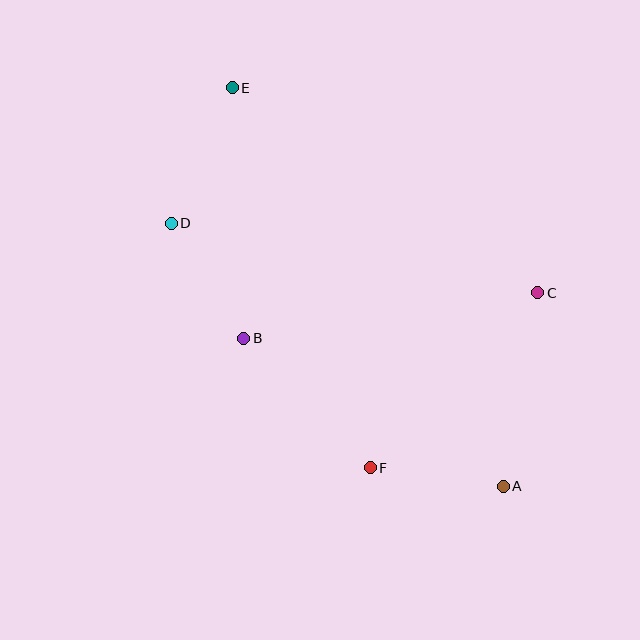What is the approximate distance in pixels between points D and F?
The distance between D and F is approximately 315 pixels.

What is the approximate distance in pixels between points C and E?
The distance between C and E is approximately 368 pixels.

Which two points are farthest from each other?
Points A and E are farthest from each other.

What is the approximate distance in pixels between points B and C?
The distance between B and C is approximately 297 pixels.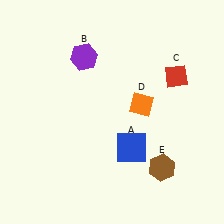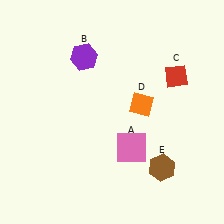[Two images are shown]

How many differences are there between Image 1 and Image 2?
There is 1 difference between the two images.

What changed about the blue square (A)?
In Image 1, A is blue. In Image 2, it changed to pink.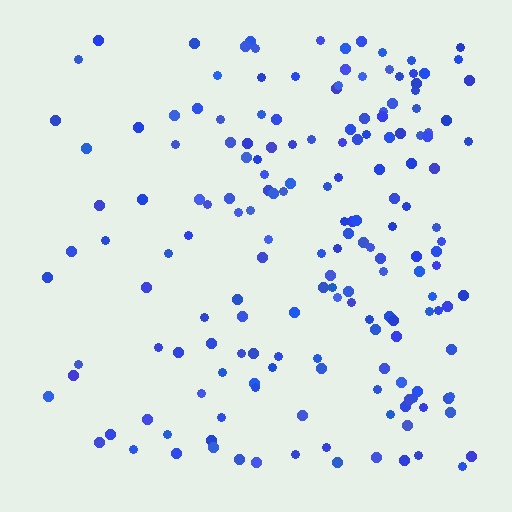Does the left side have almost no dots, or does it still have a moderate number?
Still a moderate number, just noticeably fewer than the right.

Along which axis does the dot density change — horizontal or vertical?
Horizontal.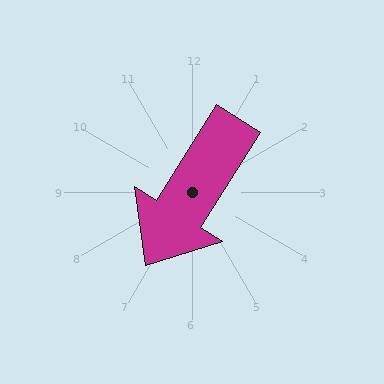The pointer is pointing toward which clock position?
Roughly 7 o'clock.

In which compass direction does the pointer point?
Southwest.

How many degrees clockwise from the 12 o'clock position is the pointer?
Approximately 212 degrees.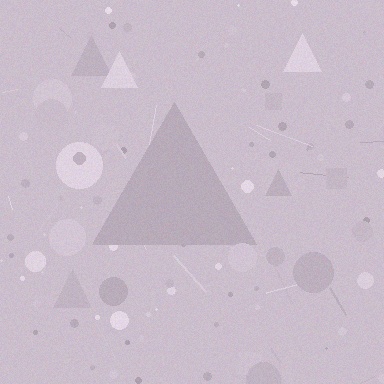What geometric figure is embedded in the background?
A triangle is embedded in the background.